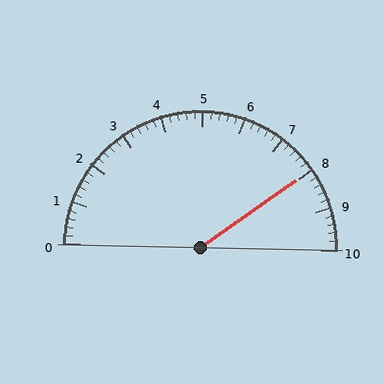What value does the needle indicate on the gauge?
The needle indicates approximately 8.0.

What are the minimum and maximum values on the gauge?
The gauge ranges from 0 to 10.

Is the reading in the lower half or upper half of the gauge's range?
The reading is in the upper half of the range (0 to 10).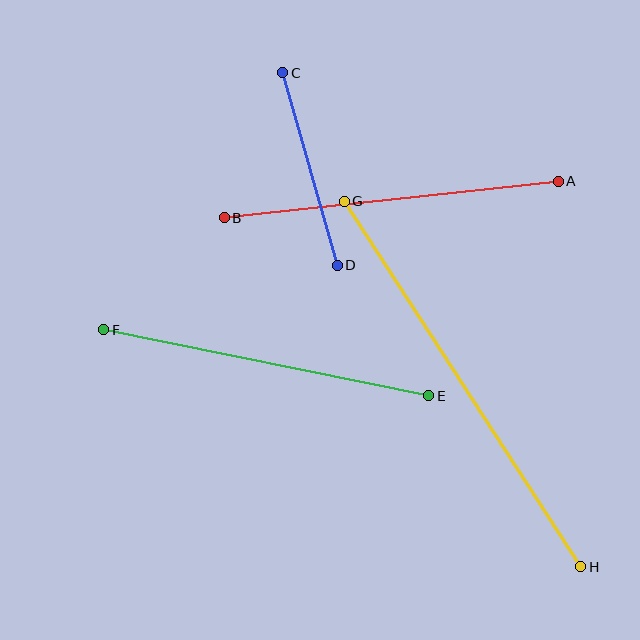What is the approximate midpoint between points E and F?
The midpoint is at approximately (266, 363) pixels.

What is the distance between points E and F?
The distance is approximately 332 pixels.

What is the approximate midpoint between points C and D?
The midpoint is at approximately (310, 169) pixels.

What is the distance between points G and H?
The distance is approximately 435 pixels.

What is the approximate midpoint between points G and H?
The midpoint is at approximately (462, 384) pixels.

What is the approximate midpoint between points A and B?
The midpoint is at approximately (391, 200) pixels.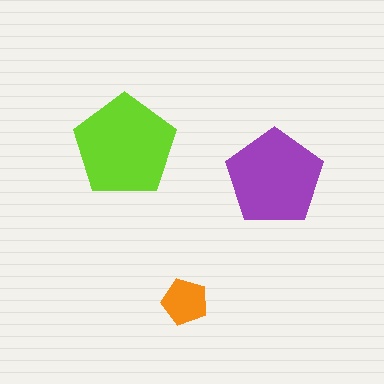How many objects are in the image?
There are 3 objects in the image.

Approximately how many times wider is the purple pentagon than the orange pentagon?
About 2 times wider.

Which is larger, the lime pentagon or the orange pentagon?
The lime one.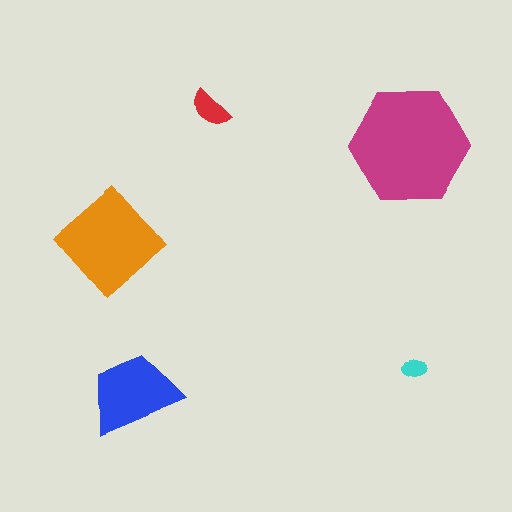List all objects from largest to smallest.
The magenta hexagon, the orange diamond, the blue trapezoid, the red semicircle, the cyan ellipse.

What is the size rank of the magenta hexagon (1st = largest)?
1st.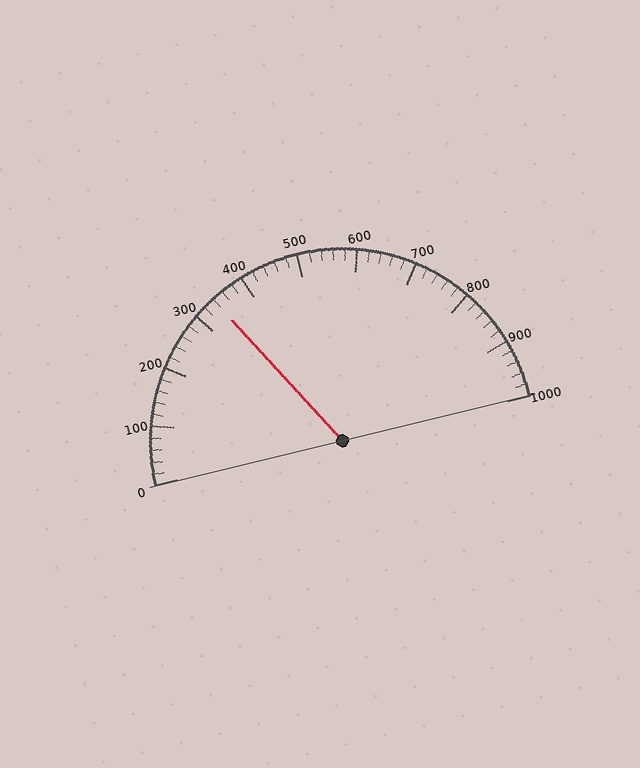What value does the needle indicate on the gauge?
The needle indicates approximately 340.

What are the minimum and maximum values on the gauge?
The gauge ranges from 0 to 1000.